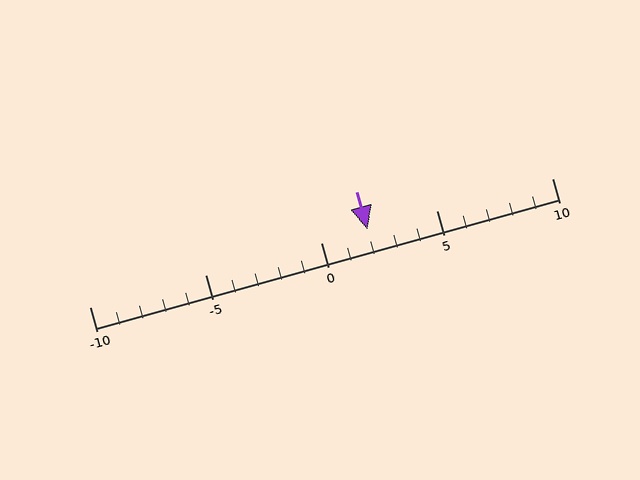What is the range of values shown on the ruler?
The ruler shows values from -10 to 10.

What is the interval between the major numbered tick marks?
The major tick marks are spaced 5 units apart.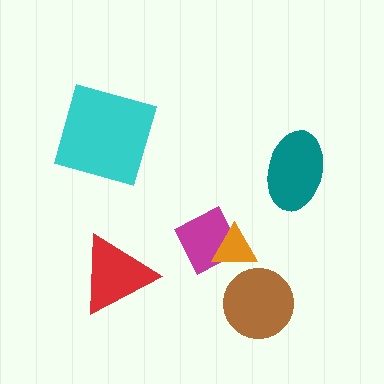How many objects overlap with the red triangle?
0 objects overlap with the red triangle.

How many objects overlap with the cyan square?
0 objects overlap with the cyan square.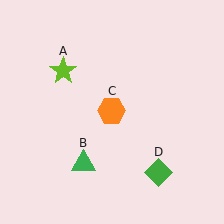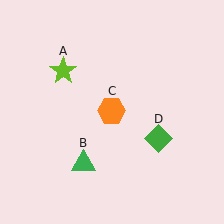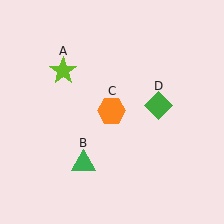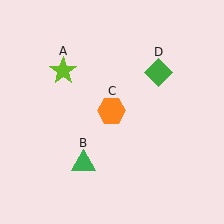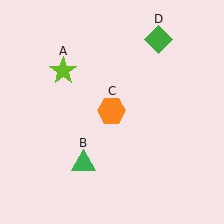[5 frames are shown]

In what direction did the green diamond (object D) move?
The green diamond (object D) moved up.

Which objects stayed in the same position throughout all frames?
Lime star (object A) and green triangle (object B) and orange hexagon (object C) remained stationary.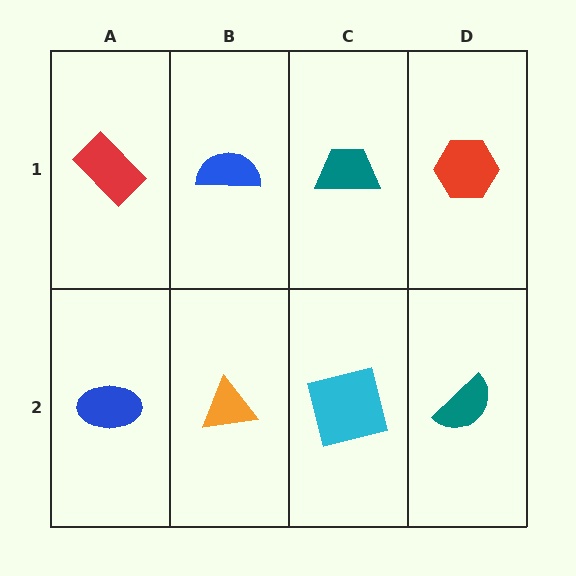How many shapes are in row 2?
4 shapes.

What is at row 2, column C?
A cyan square.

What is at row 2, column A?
A blue ellipse.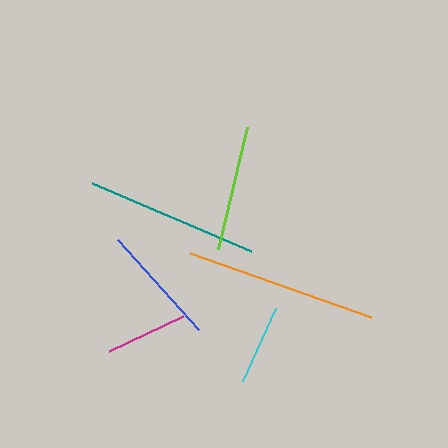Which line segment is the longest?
The orange line is the longest at approximately 192 pixels.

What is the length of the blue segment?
The blue segment is approximately 121 pixels long.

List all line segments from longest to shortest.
From longest to shortest: orange, teal, lime, blue, magenta, cyan.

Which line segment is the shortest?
The cyan line is the shortest at approximately 80 pixels.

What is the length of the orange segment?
The orange segment is approximately 192 pixels long.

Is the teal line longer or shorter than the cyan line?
The teal line is longer than the cyan line.